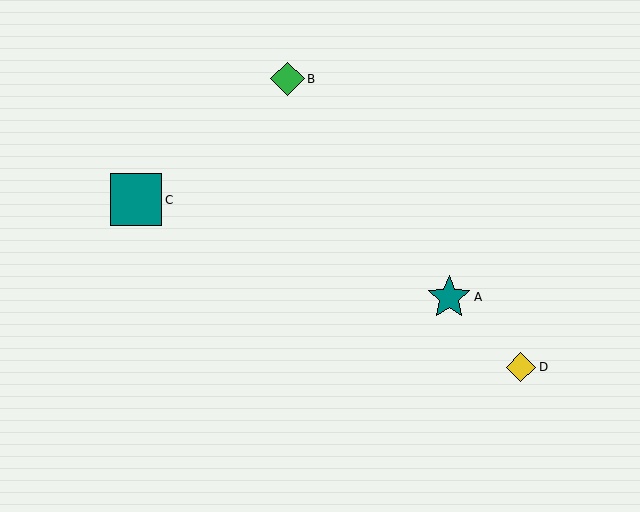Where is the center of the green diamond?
The center of the green diamond is at (287, 79).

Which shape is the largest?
The teal square (labeled C) is the largest.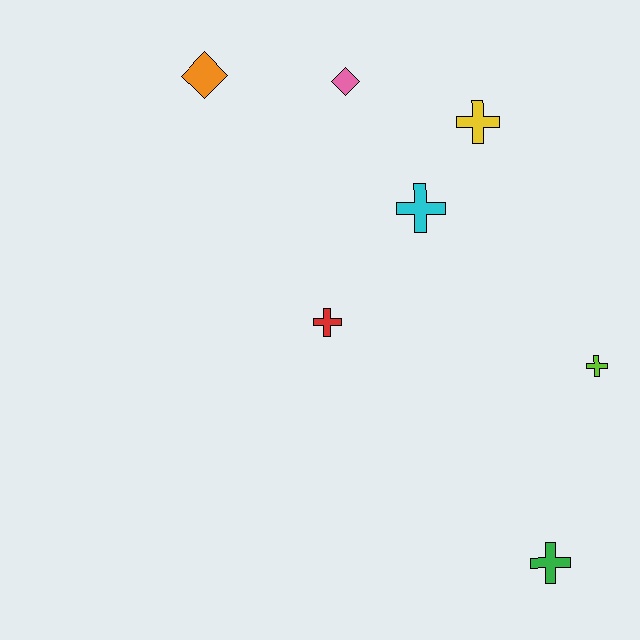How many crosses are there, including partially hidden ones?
There are 5 crosses.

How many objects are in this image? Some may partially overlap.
There are 7 objects.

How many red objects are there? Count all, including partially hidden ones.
There is 1 red object.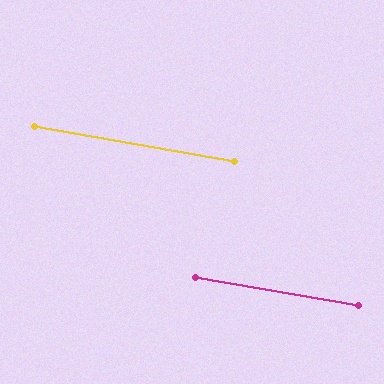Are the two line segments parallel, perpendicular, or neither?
Parallel — their directions differ by only 0.1°.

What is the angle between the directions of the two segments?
Approximately 0 degrees.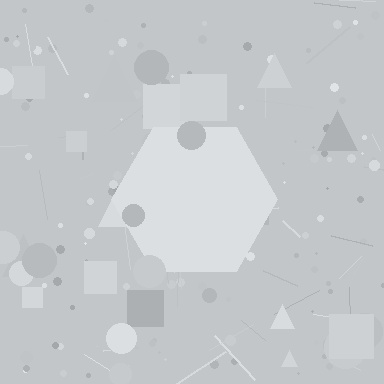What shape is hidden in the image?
A hexagon is hidden in the image.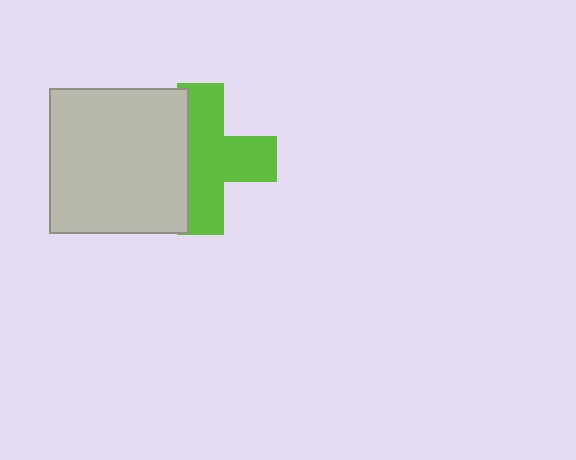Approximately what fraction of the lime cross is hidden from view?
Roughly 35% of the lime cross is hidden behind the light gray rectangle.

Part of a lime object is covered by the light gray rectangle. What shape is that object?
It is a cross.